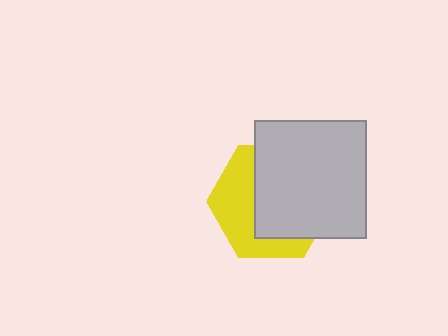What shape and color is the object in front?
The object in front is a light gray rectangle.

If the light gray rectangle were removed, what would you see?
You would see the complete yellow hexagon.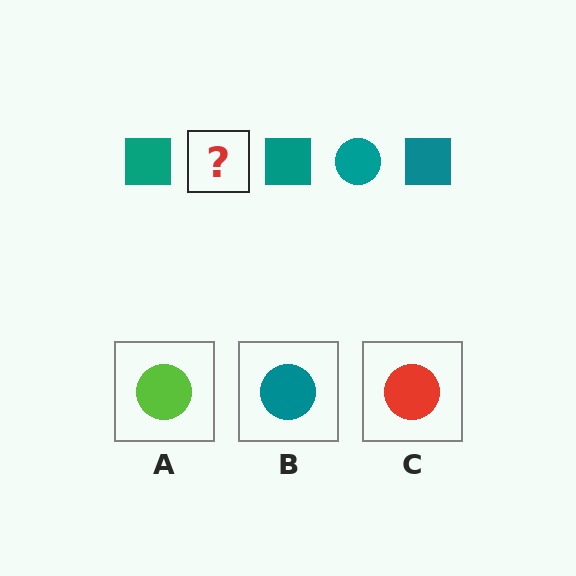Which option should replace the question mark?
Option B.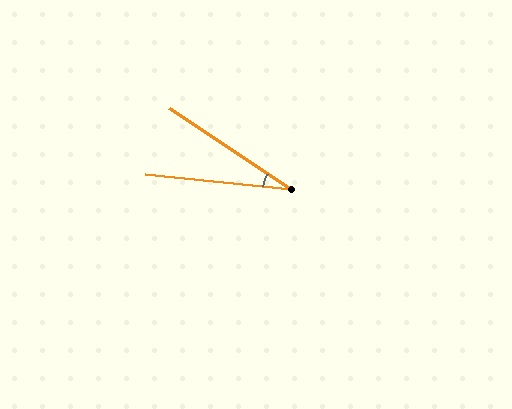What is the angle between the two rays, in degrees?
Approximately 28 degrees.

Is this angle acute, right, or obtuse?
It is acute.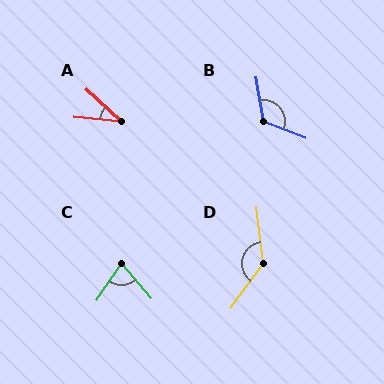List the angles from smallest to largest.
A (37°), C (75°), B (122°), D (138°).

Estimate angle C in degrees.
Approximately 75 degrees.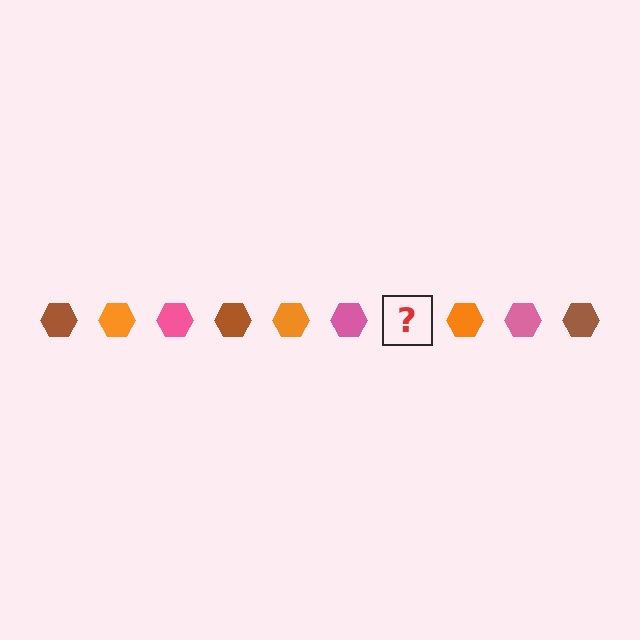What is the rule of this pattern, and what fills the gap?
The rule is that the pattern cycles through brown, orange, pink hexagons. The gap should be filled with a brown hexagon.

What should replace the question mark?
The question mark should be replaced with a brown hexagon.